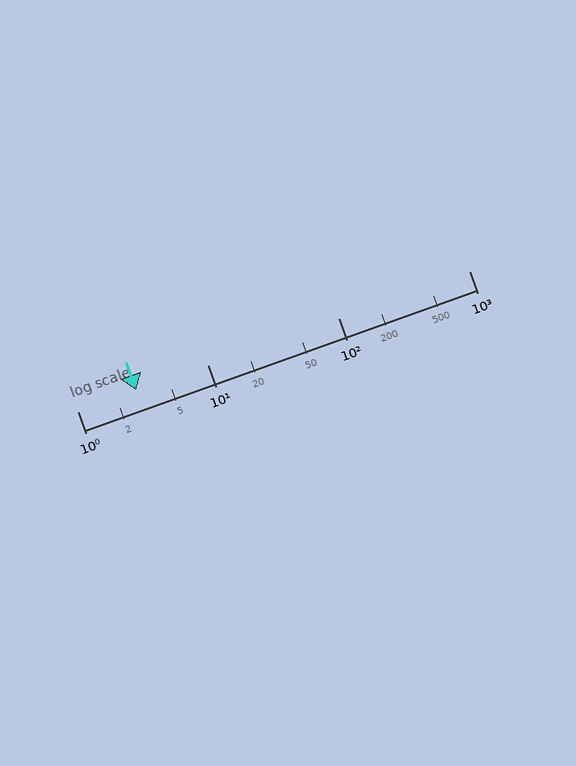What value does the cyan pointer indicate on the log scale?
The pointer indicates approximately 2.8.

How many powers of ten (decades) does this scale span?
The scale spans 3 decades, from 1 to 1000.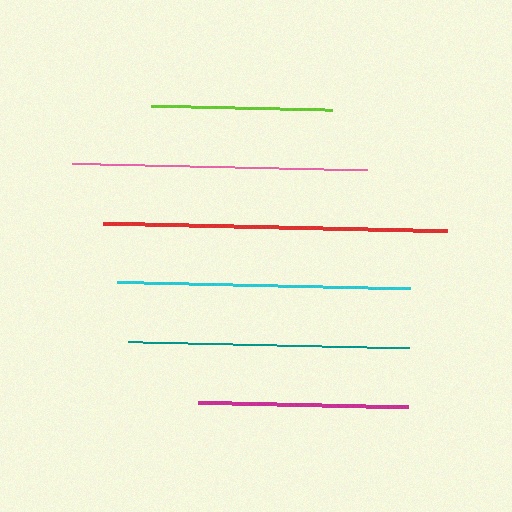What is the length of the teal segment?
The teal segment is approximately 282 pixels long.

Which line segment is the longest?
The red line is the longest at approximately 344 pixels.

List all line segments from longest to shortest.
From longest to shortest: red, pink, cyan, teal, magenta, lime.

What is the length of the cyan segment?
The cyan segment is approximately 293 pixels long.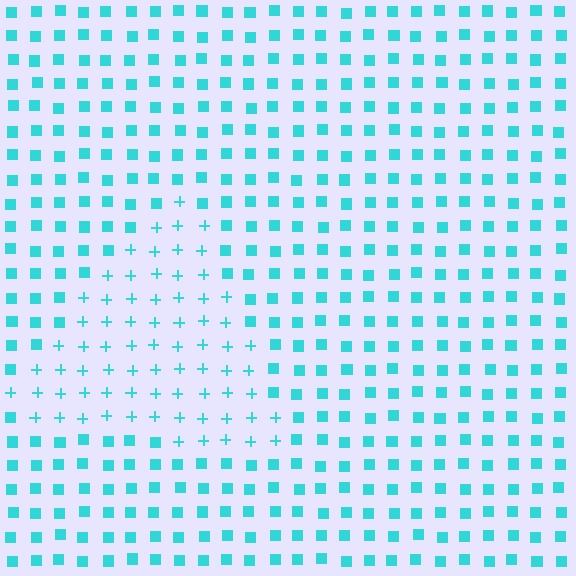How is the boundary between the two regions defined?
The boundary is defined by a change in element shape: plus signs inside vs. squares outside. All elements share the same color and spacing.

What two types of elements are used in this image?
The image uses plus signs inside the triangle region and squares outside it.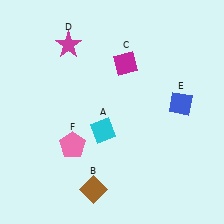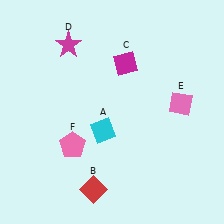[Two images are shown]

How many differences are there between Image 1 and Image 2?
There are 2 differences between the two images.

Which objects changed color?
B changed from brown to red. E changed from blue to pink.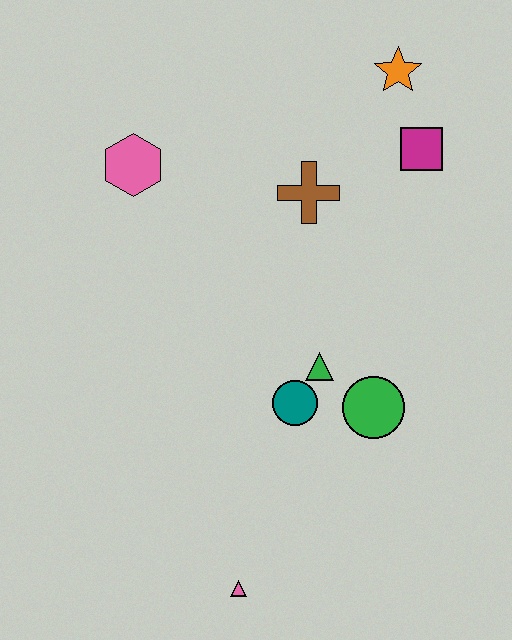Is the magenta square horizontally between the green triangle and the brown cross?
No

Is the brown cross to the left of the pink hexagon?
No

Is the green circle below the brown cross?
Yes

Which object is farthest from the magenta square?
The pink triangle is farthest from the magenta square.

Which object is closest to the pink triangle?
The teal circle is closest to the pink triangle.